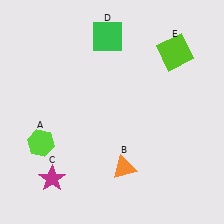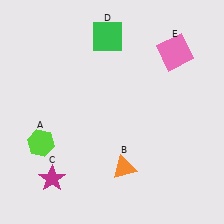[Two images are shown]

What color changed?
The square (E) changed from lime in Image 1 to pink in Image 2.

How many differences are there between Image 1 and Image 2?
There is 1 difference between the two images.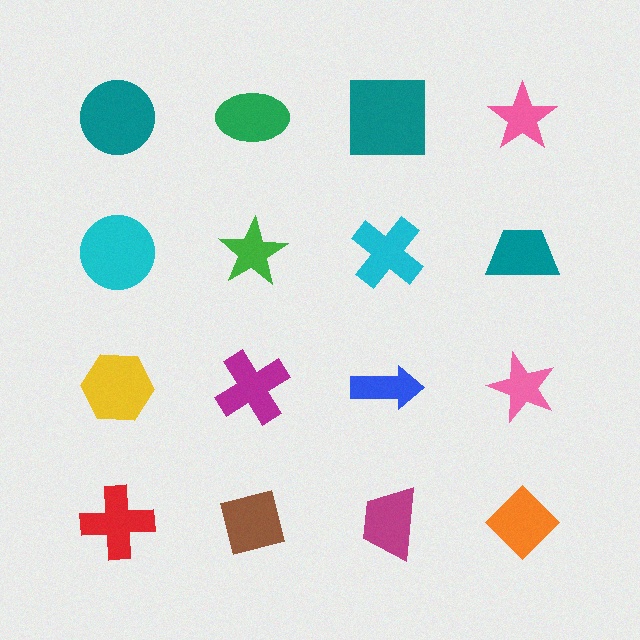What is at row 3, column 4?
A pink star.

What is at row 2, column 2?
A green star.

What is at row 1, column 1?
A teal circle.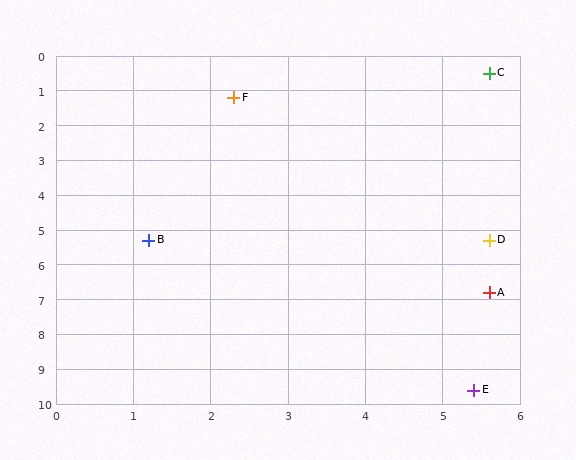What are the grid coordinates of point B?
Point B is at approximately (1.2, 5.3).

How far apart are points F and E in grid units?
Points F and E are about 9.0 grid units apart.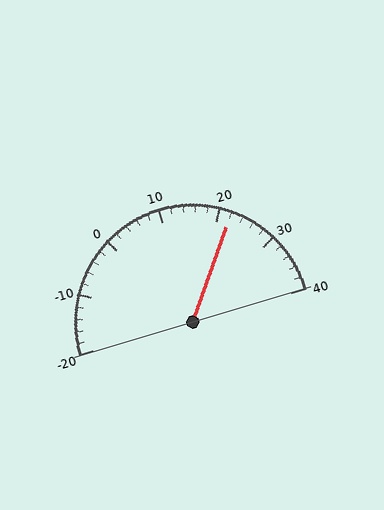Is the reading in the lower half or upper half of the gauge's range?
The reading is in the upper half of the range (-20 to 40).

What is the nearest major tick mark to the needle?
The nearest major tick mark is 20.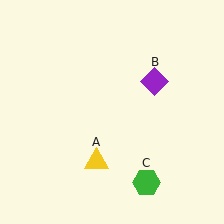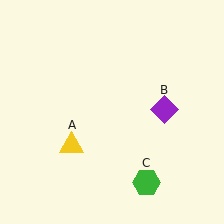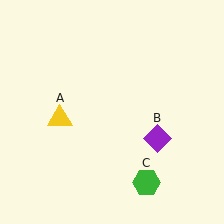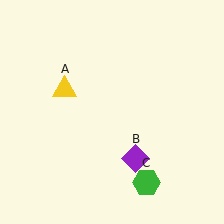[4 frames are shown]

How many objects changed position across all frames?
2 objects changed position: yellow triangle (object A), purple diamond (object B).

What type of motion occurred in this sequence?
The yellow triangle (object A), purple diamond (object B) rotated clockwise around the center of the scene.